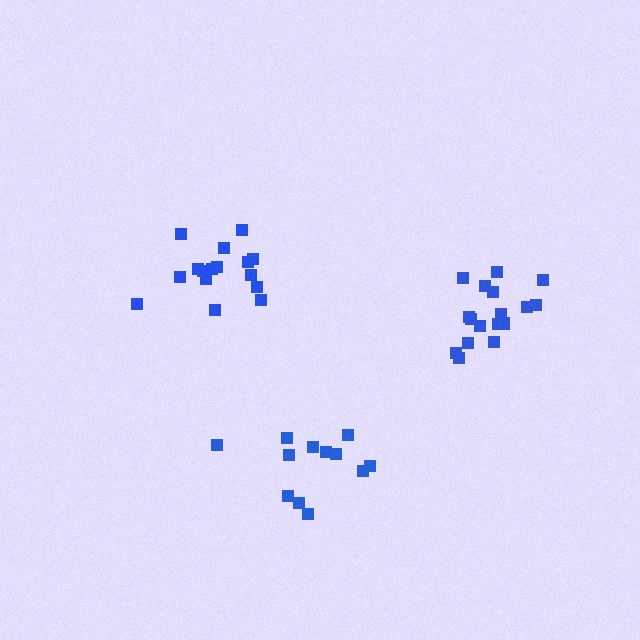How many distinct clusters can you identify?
There are 3 distinct clusters.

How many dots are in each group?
Group 1: 18 dots, Group 2: 12 dots, Group 3: 16 dots (46 total).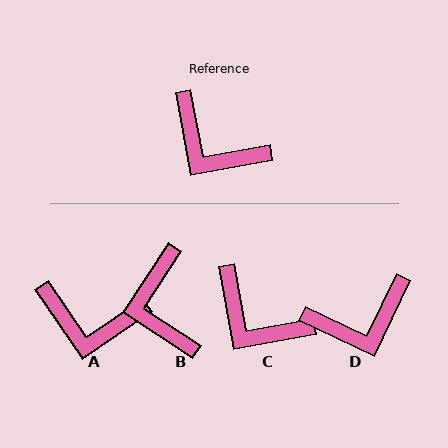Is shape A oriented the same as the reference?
No, it is off by about 24 degrees.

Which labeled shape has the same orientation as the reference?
C.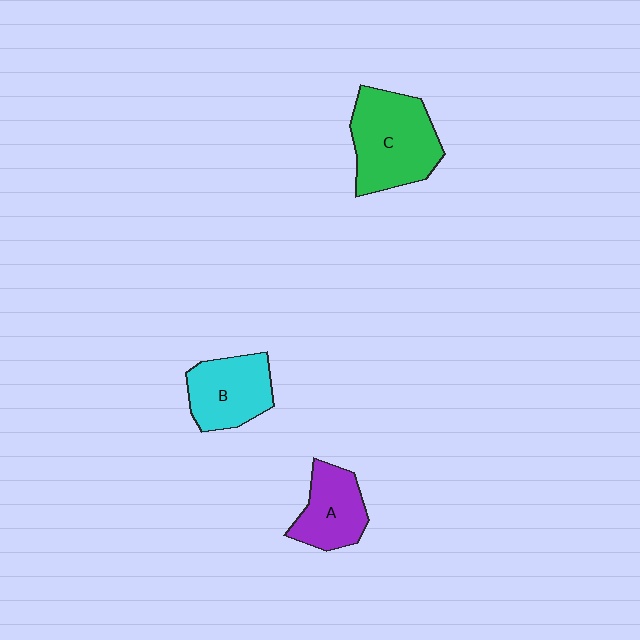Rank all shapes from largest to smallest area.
From largest to smallest: C (green), B (cyan), A (purple).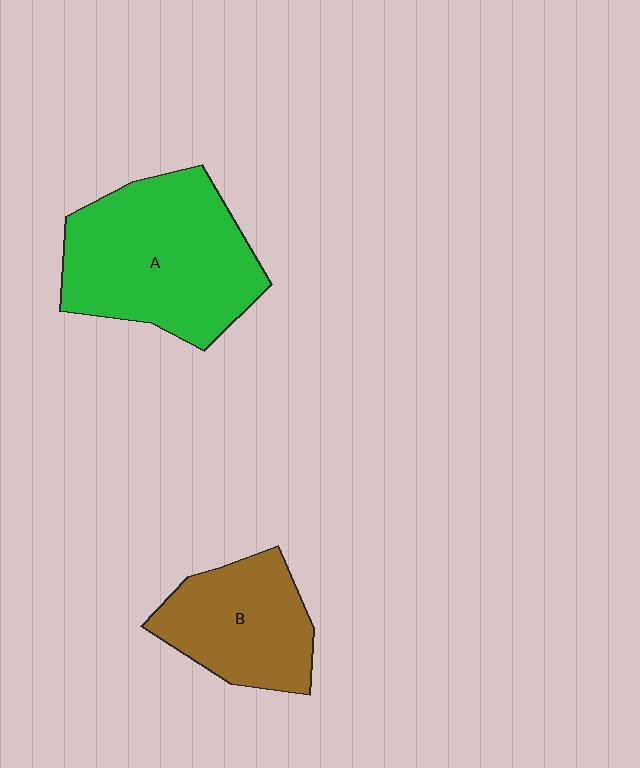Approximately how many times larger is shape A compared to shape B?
Approximately 1.6 times.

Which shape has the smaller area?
Shape B (brown).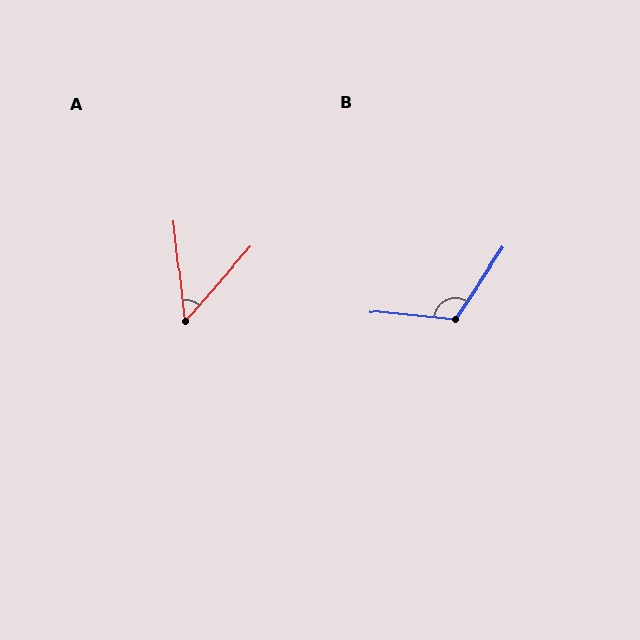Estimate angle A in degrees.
Approximately 48 degrees.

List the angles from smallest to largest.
A (48°), B (118°).